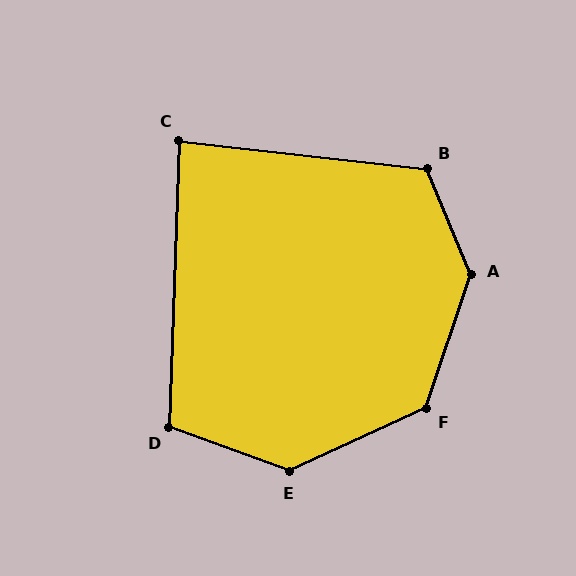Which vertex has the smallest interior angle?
C, at approximately 86 degrees.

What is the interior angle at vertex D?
Approximately 108 degrees (obtuse).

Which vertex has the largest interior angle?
A, at approximately 139 degrees.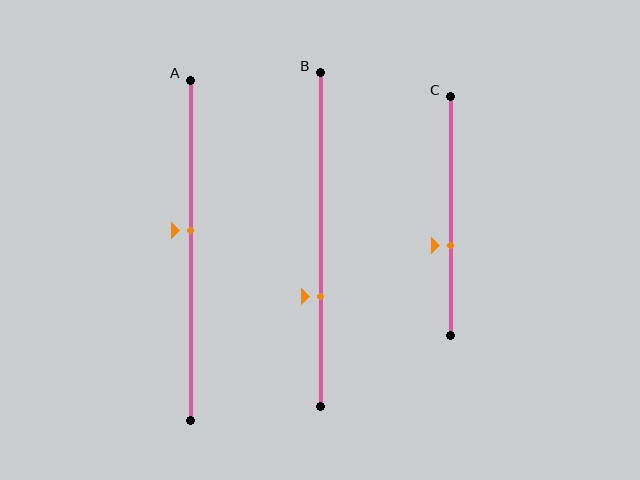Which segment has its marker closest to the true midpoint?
Segment A has its marker closest to the true midpoint.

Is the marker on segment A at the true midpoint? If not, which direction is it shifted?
No, the marker on segment A is shifted upward by about 6% of the segment length.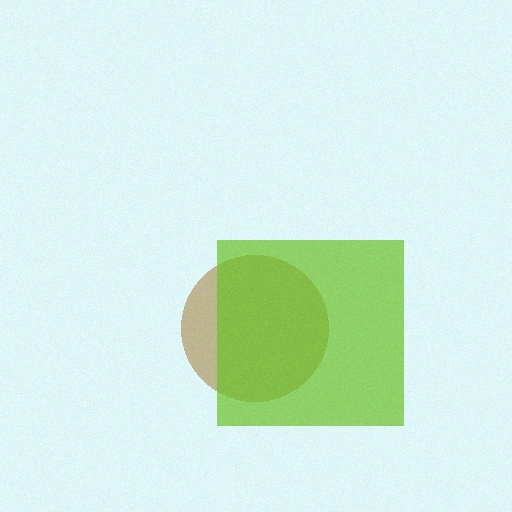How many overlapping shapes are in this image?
There are 2 overlapping shapes in the image.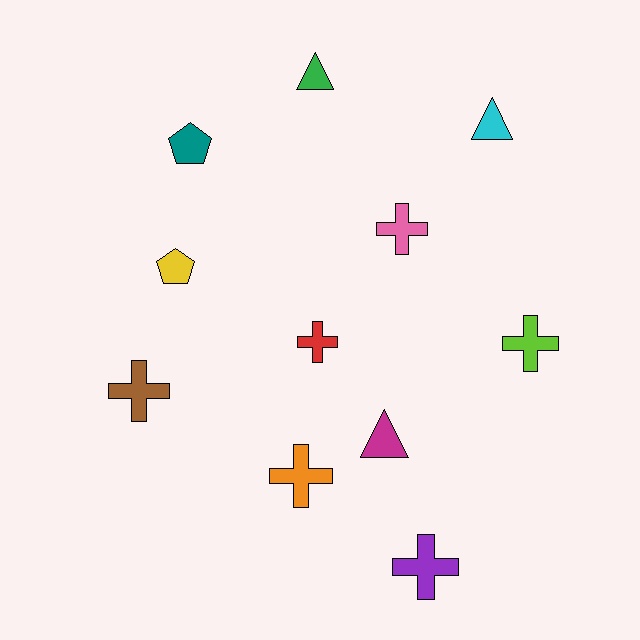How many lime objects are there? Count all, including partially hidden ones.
There is 1 lime object.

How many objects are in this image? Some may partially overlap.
There are 11 objects.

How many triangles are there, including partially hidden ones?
There are 3 triangles.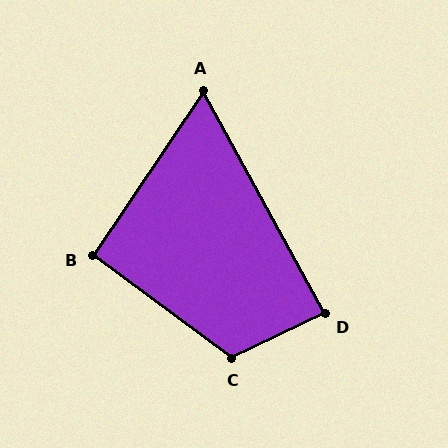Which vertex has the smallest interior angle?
A, at approximately 63 degrees.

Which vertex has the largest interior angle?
C, at approximately 117 degrees.